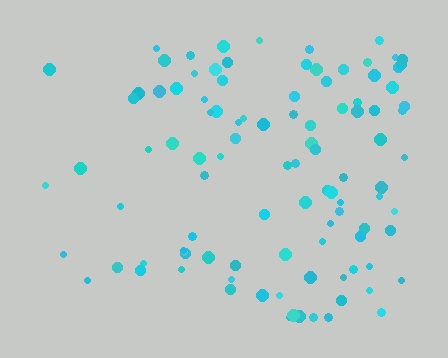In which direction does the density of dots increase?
From left to right, with the right side densest.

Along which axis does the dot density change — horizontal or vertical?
Horizontal.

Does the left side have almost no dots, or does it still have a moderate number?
Still a moderate number, just noticeably fewer than the right.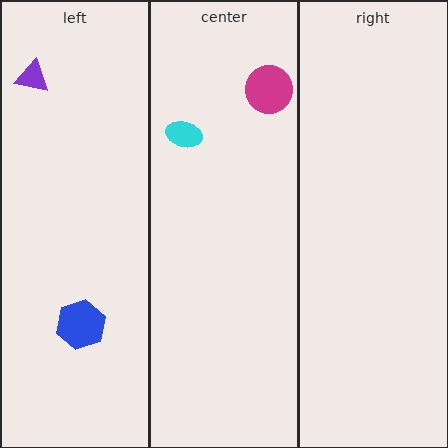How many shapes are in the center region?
2.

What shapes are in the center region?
The cyan ellipse, the magenta circle.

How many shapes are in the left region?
2.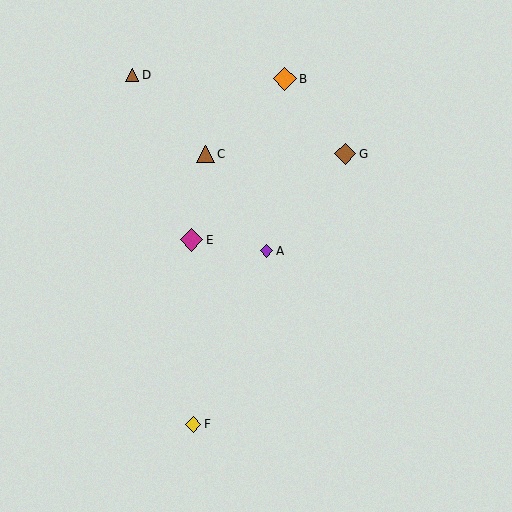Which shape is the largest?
The orange diamond (labeled B) is the largest.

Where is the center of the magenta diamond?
The center of the magenta diamond is at (191, 240).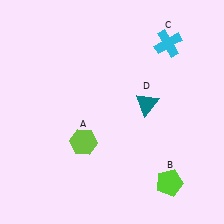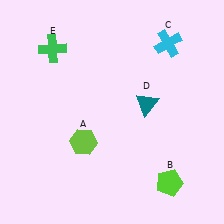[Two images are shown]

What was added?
A green cross (E) was added in Image 2.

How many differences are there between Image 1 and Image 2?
There is 1 difference between the two images.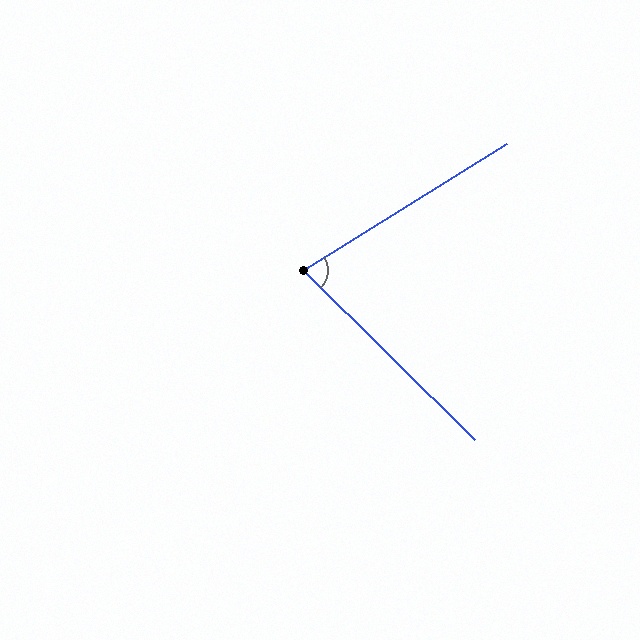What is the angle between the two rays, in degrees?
Approximately 77 degrees.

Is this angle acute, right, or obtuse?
It is acute.